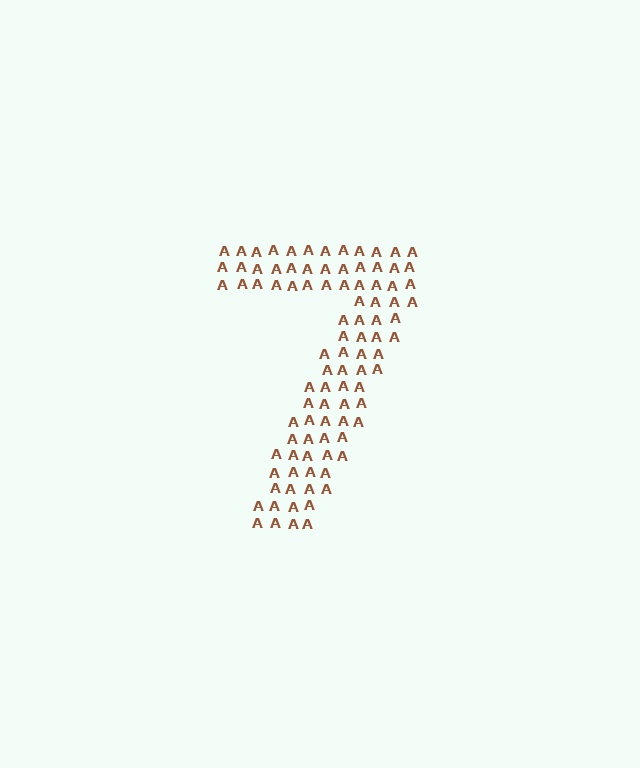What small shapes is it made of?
It is made of small letter A's.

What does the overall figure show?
The overall figure shows the digit 7.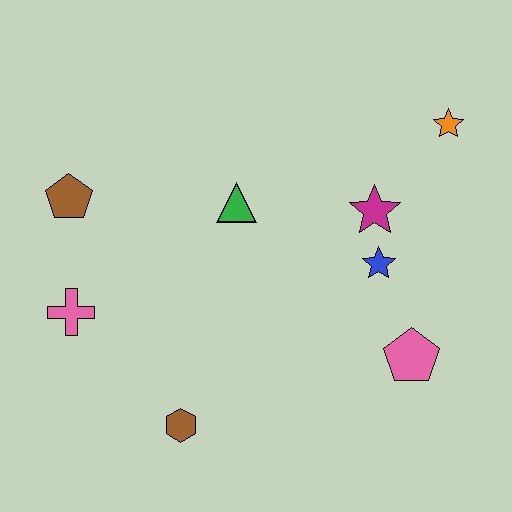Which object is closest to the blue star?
The magenta star is closest to the blue star.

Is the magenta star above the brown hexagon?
Yes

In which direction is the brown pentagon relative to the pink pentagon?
The brown pentagon is to the left of the pink pentagon.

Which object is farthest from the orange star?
The pink cross is farthest from the orange star.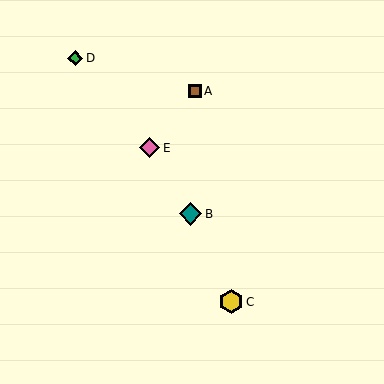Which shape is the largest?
The yellow hexagon (labeled C) is the largest.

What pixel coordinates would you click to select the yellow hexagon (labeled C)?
Click at (231, 302) to select the yellow hexagon C.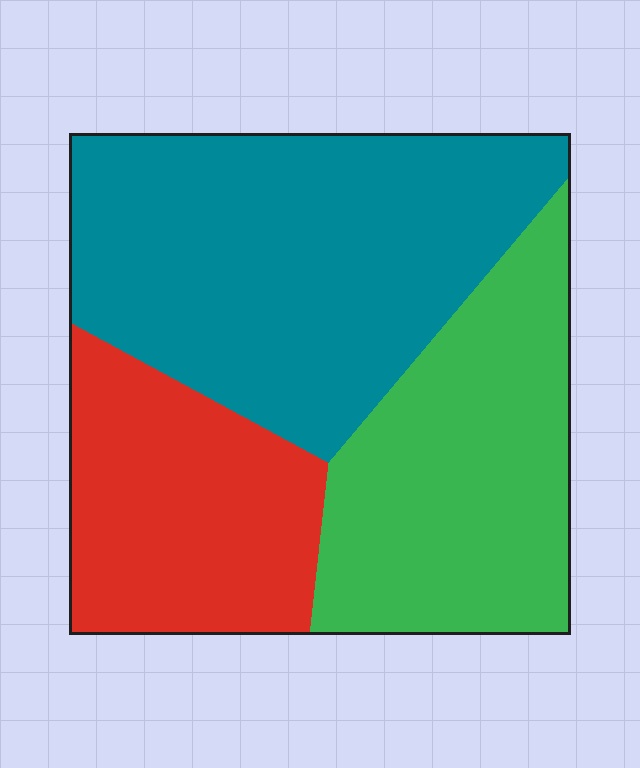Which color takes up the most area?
Teal, at roughly 45%.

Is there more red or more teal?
Teal.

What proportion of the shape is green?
Green covers around 30% of the shape.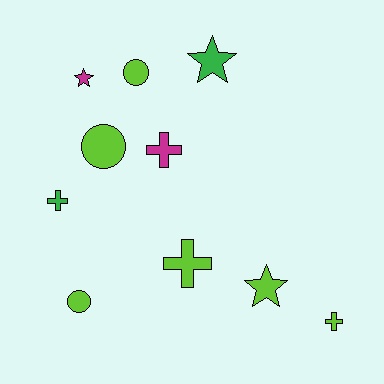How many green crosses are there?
There is 1 green cross.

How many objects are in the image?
There are 10 objects.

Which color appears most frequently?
Lime, with 6 objects.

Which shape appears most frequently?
Cross, with 4 objects.